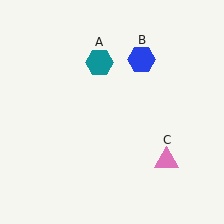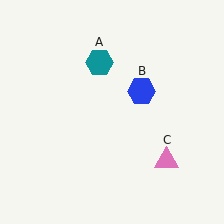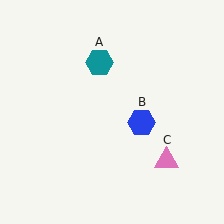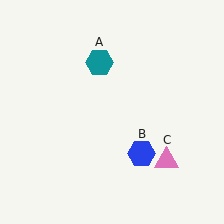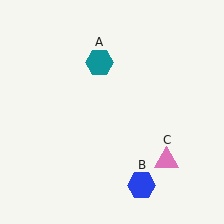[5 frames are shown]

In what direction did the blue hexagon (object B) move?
The blue hexagon (object B) moved down.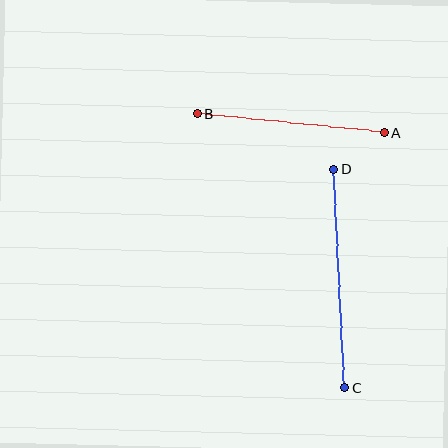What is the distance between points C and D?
The distance is approximately 219 pixels.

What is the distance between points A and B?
The distance is approximately 189 pixels.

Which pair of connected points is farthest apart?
Points C and D are farthest apart.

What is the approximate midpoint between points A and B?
The midpoint is at approximately (291, 123) pixels.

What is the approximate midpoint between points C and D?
The midpoint is at approximately (339, 278) pixels.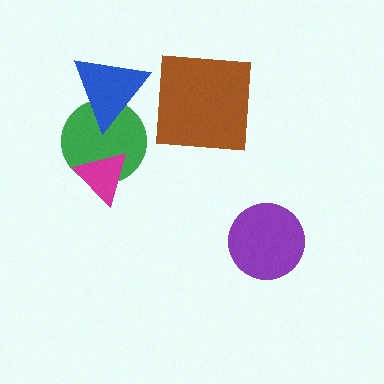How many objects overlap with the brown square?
0 objects overlap with the brown square.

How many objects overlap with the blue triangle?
1 object overlaps with the blue triangle.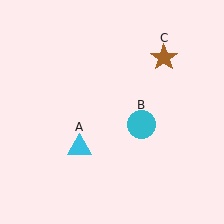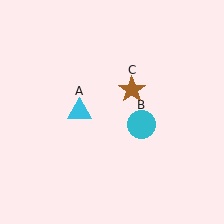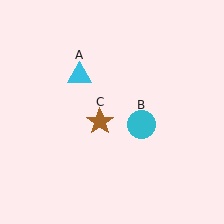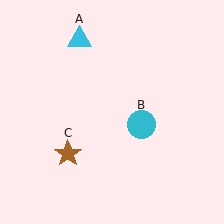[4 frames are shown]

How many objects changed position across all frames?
2 objects changed position: cyan triangle (object A), brown star (object C).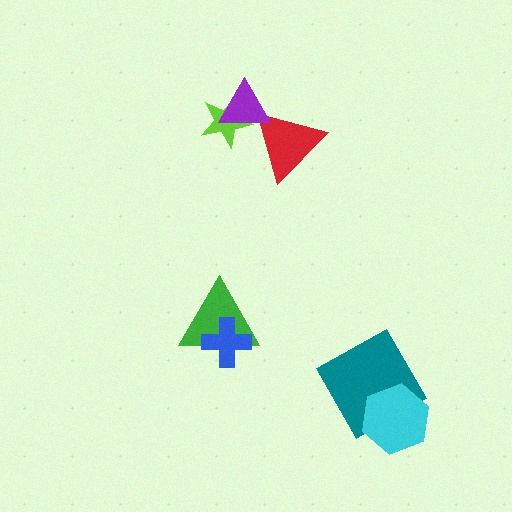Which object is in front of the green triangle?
The blue cross is in front of the green triangle.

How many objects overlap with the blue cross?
1 object overlaps with the blue cross.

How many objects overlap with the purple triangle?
2 objects overlap with the purple triangle.